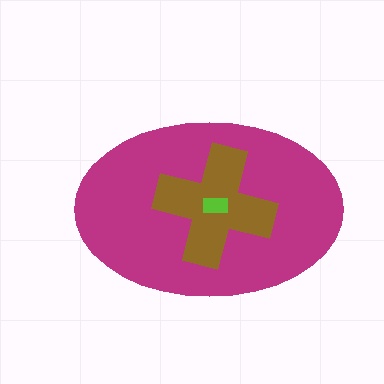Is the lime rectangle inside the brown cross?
Yes.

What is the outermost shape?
The magenta ellipse.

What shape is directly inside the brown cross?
The lime rectangle.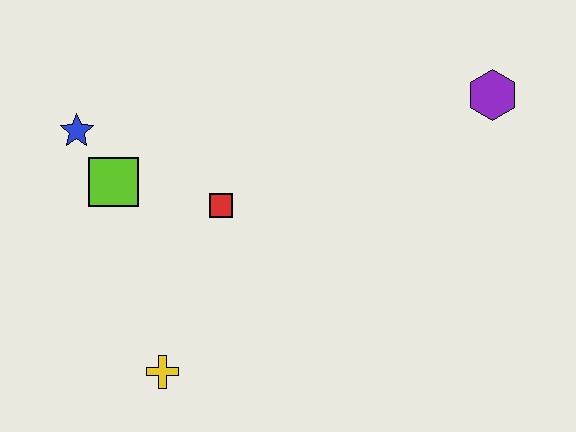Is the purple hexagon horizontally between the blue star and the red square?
No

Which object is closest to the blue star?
The lime square is closest to the blue star.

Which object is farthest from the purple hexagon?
The yellow cross is farthest from the purple hexagon.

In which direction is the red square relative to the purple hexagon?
The red square is to the left of the purple hexagon.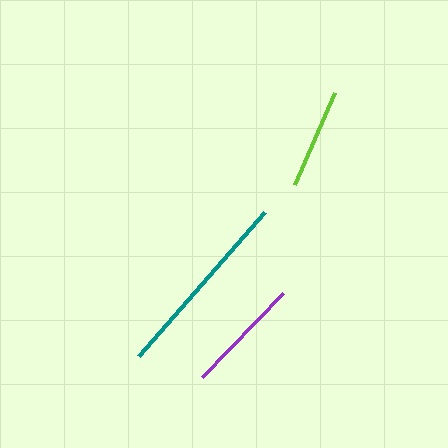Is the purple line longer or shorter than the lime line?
The purple line is longer than the lime line.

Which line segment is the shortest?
The lime line is the shortest at approximately 101 pixels.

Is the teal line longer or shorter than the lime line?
The teal line is longer than the lime line.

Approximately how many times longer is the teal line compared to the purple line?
The teal line is approximately 1.6 times the length of the purple line.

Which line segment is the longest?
The teal line is the longest at approximately 191 pixels.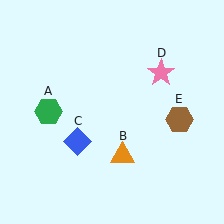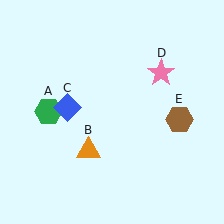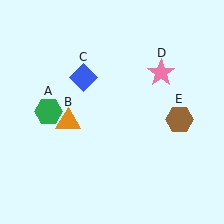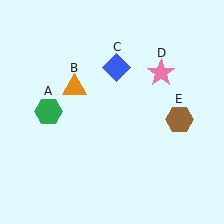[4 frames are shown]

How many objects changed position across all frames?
2 objects changed position: orange triangle (object B), blue diamond (object C).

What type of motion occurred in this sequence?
The orange triangle (object B), blue diamond (object C) rotated clockwise around the center of the scene.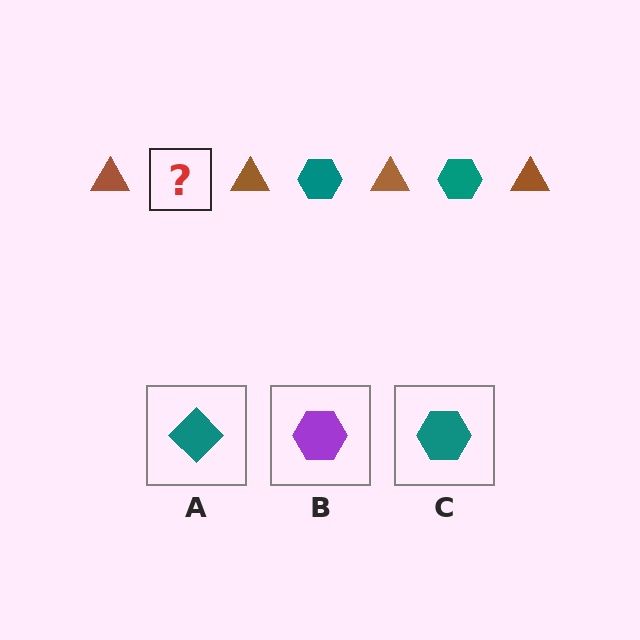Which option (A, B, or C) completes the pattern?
C.